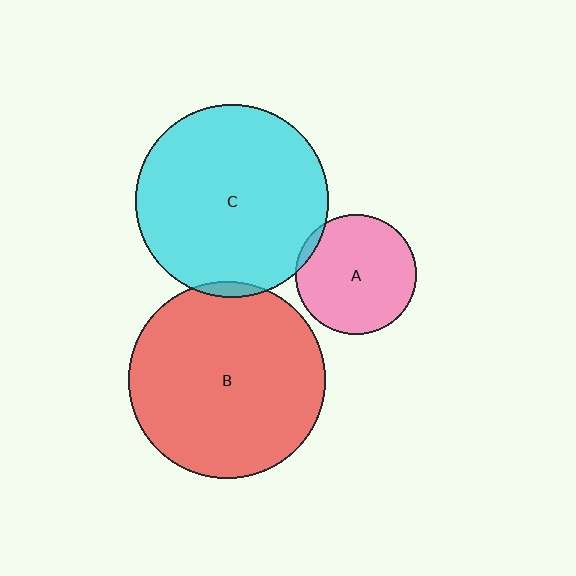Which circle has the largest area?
Circle B (red).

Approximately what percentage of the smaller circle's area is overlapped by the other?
Approximately 5%.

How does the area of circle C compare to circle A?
Approximately 2.5 times.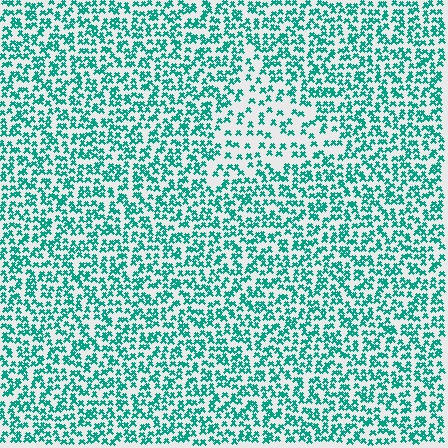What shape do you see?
I see a triangle.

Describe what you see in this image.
The image contains small teal elements arranged at two different densities. A triangle-shaped region is visible where the elements are less densely packed than the surrounding area.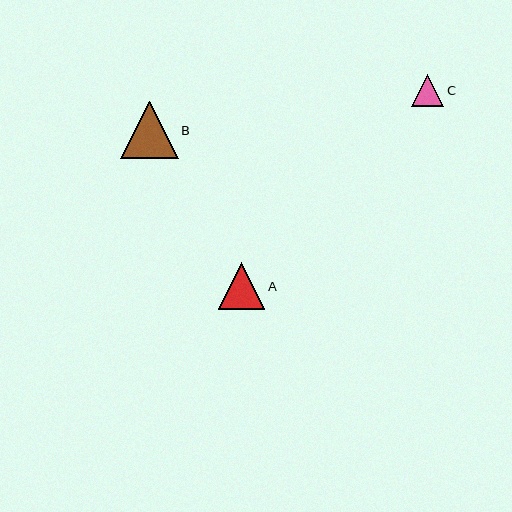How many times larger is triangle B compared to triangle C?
Triangle B is approximately 1.8 times the size of triangle C.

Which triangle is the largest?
Triangle B is the largest with a size of approximately 58 pixels.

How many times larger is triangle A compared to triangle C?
Triangle A is approximately 1.5 times the size of triangle C.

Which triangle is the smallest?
Triangle C is the smallest with a size of approximately 32 pixels.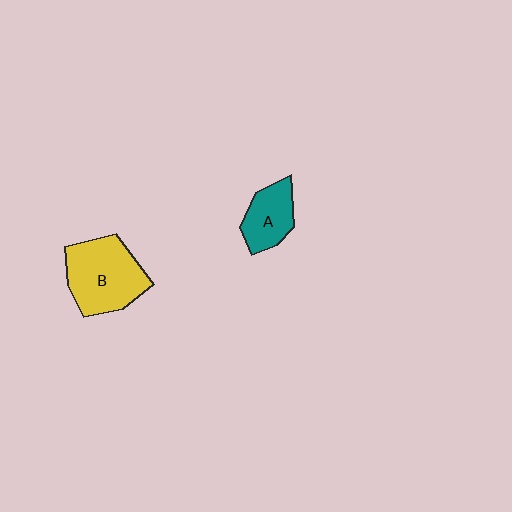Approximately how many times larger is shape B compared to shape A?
Approximately 1.8 times.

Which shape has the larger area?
Shape B (yellow).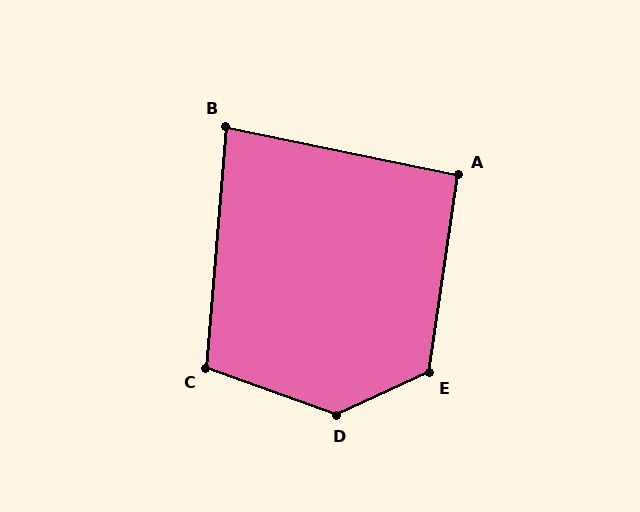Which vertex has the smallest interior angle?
B, at approximately 83 degrees.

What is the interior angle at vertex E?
Approximately 123 degrees (obtuse).